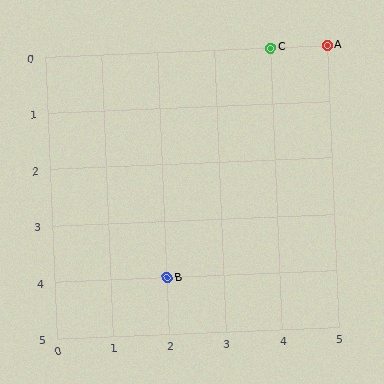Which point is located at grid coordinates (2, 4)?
Point B is at (2, 4).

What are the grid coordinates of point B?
Point B is at grid coordinates (2, 4).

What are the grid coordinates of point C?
Point C is at grid coordinates (4, 0).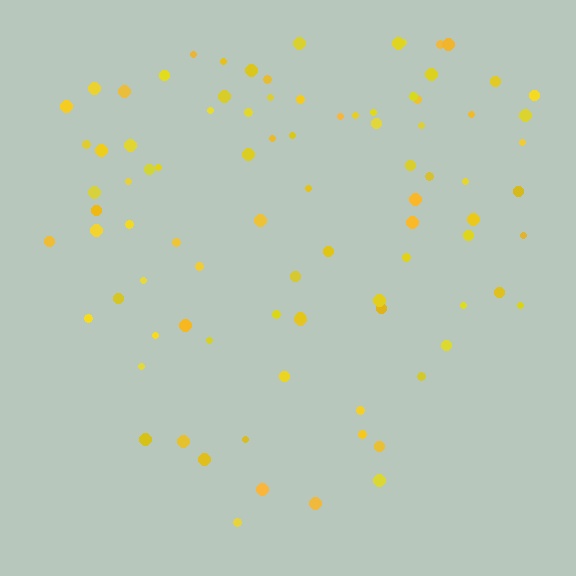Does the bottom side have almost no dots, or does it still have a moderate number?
Still a moderate number, just noticeably fewer than the top.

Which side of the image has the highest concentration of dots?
The top.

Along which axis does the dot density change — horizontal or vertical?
Vertical.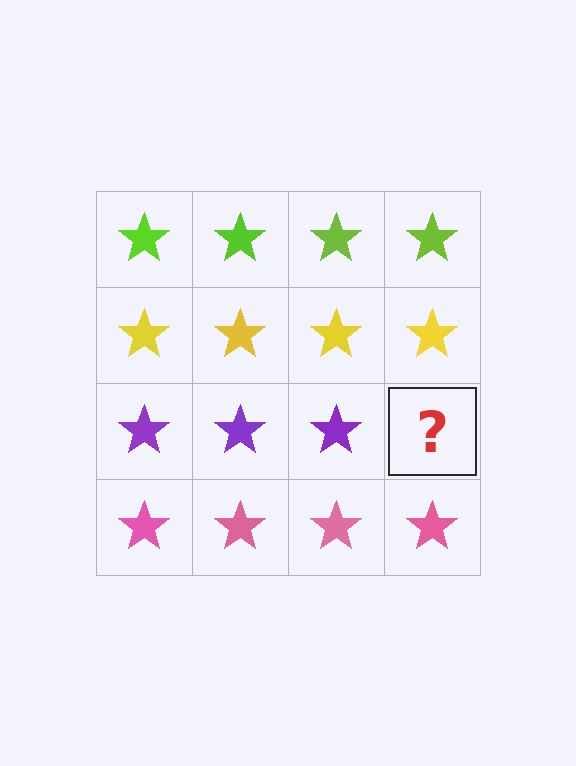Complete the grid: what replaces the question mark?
The question mark should be replaced with a purple star.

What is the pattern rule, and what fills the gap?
The rule is that each row has a consistent color. The gap should be filled with a purple star.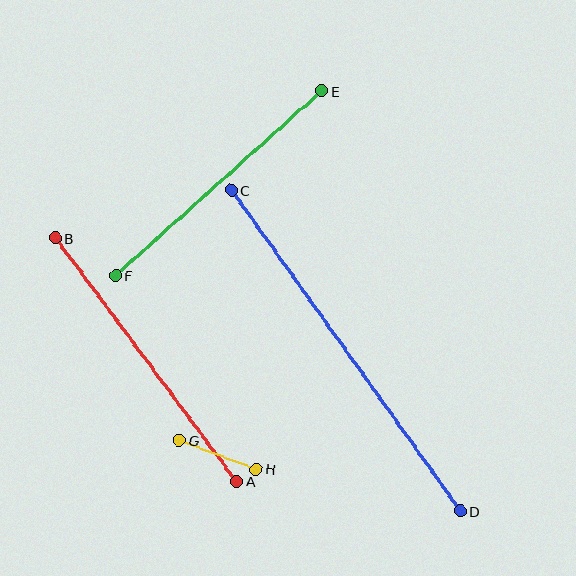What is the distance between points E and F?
The distance is approximately 277 pixels.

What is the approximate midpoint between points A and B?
The midpoint is at approximately (146, 360) pixels.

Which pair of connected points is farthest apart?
Points C and D are farthest apart.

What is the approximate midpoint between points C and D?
The midpoint is at approximately (346, 351) pixels.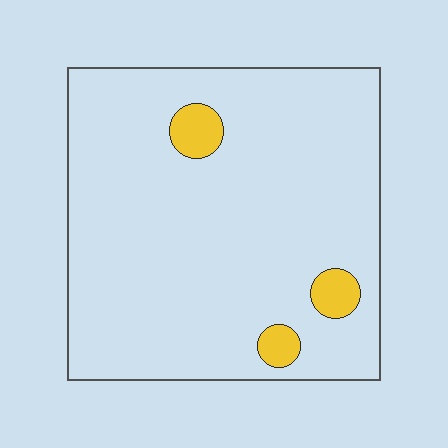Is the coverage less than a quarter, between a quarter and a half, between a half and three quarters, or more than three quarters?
Less than a quarter.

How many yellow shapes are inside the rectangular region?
3.